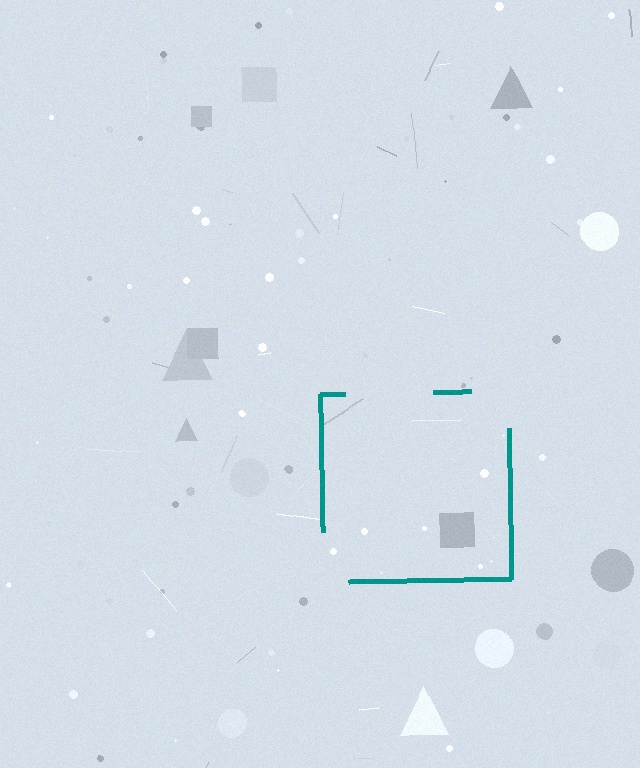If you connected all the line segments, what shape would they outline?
They would outline a square.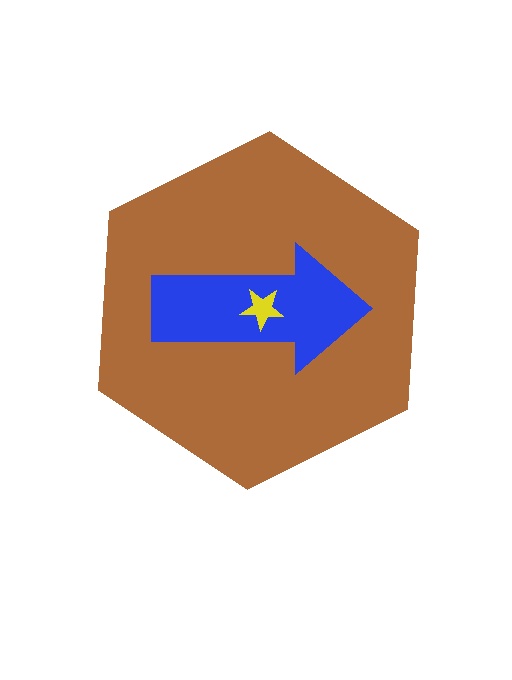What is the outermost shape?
The brown hexagon.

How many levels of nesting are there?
3.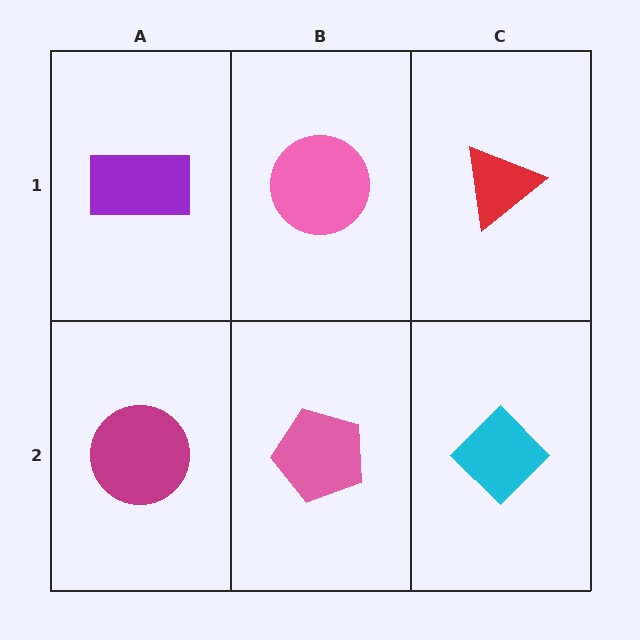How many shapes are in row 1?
3 shapes.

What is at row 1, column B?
A pink circle.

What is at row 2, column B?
A pink pentagon.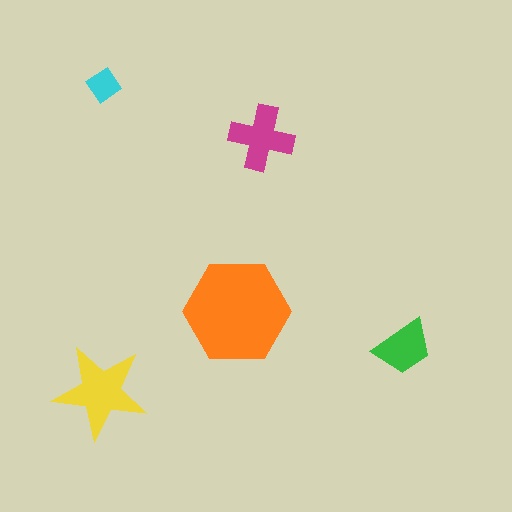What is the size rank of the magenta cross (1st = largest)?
3rd.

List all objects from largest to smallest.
The orange hexagon, the yellow star, the magenta cross, the green trapezoid, the cyan diamond.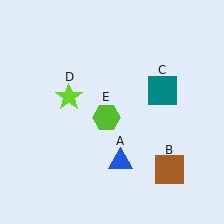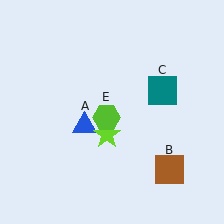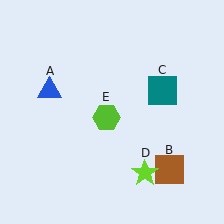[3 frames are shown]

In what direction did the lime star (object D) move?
The lime star (object D) moved down and to the right.